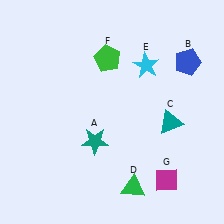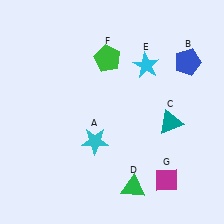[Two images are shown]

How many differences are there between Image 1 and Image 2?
There is 1 difference between the two images.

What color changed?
The star (A) changed from teal in Image 1 to cyan in Image 2.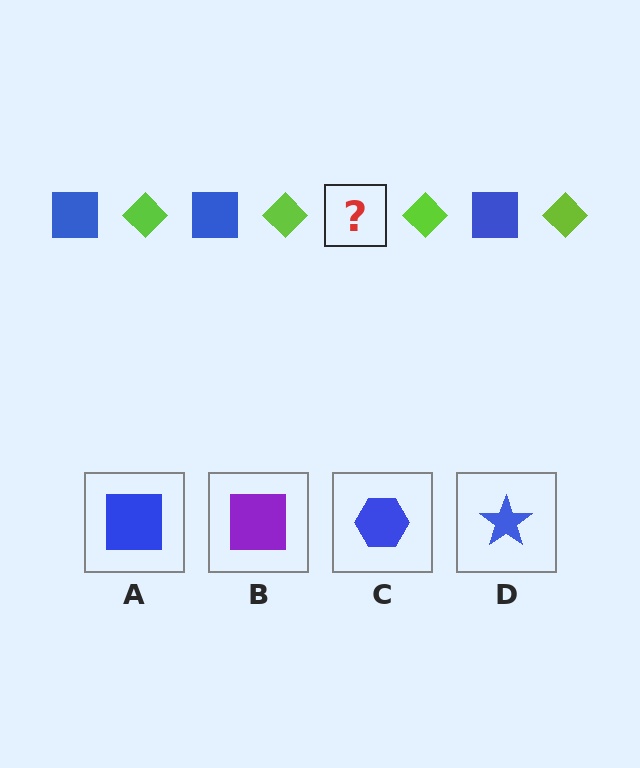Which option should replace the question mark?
Option A.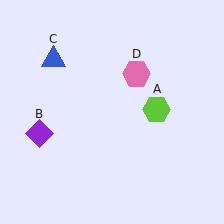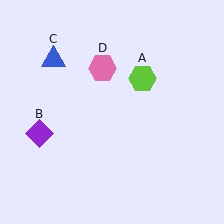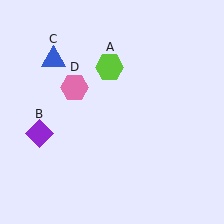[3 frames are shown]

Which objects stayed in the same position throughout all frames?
Purple diamond (object B) and blue triangle (object C) remained stationary.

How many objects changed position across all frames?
2 objects changed position: lime hexagon (object A), pink hexagon (object D).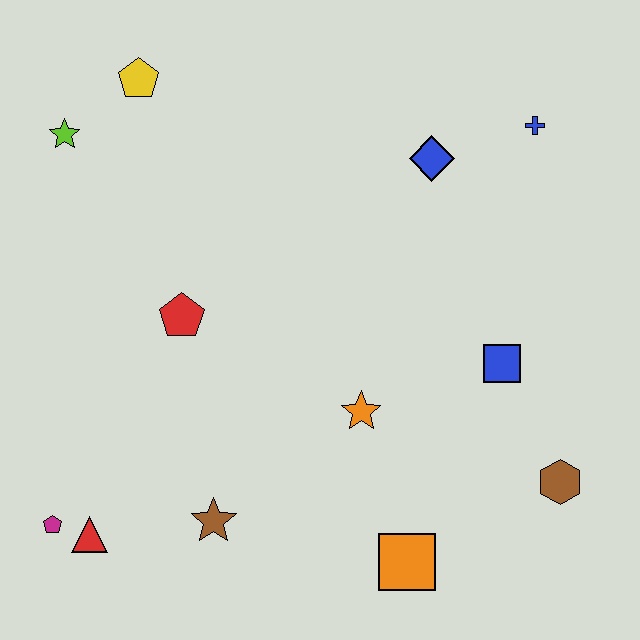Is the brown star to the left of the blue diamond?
Yes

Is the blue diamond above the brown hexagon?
Yes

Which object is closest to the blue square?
The brown hexagon is closest to the blue square.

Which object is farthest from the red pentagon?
The brown hexagon is farthest from the red pentagon.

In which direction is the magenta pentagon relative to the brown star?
The magenta pentagon is to the left of the brown star.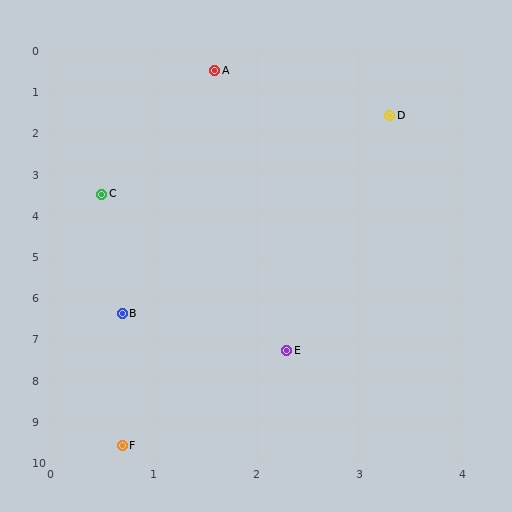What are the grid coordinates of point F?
Point F is at approximately (0.7, 9.6).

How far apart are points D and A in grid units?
Points D and A are about 2.0 grid units apart.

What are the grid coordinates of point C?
Point C is at approximately (0.5, 3.5).